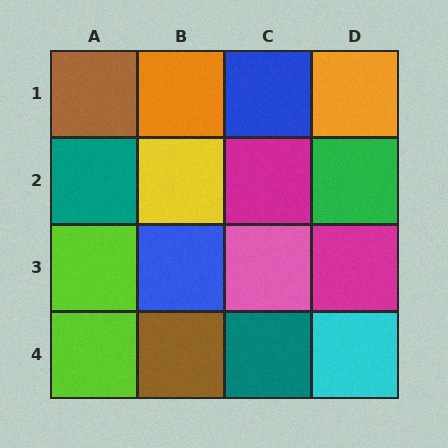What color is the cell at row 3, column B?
Blue.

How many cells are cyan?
1 cell is cyan.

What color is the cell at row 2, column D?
Green.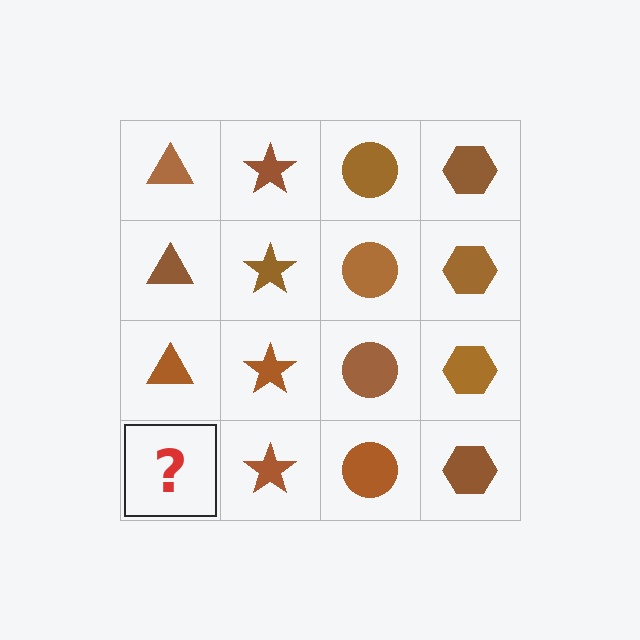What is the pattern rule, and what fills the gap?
The rule is that each column has a consistent shape. The gap should be filled with a brown triangle.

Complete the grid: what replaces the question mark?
The question mark should be replaced with a brown triangle.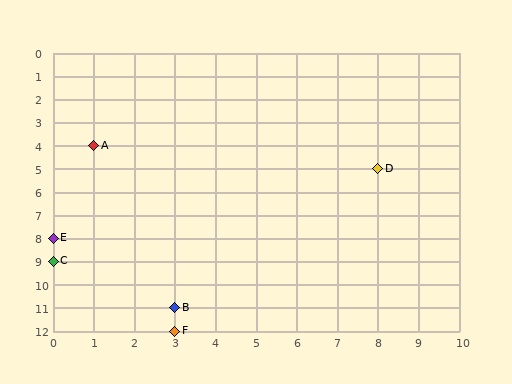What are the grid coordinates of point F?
Point F is at grid coordinates (3, 12).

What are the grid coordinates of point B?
Point B is at grid coordinates (3, 11).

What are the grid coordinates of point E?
Point E is at grid coordinates (0, 8).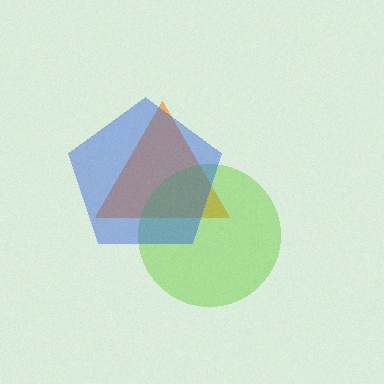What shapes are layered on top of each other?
The layered shapes are: an orange triangle, a lime circle, a blue pentagon.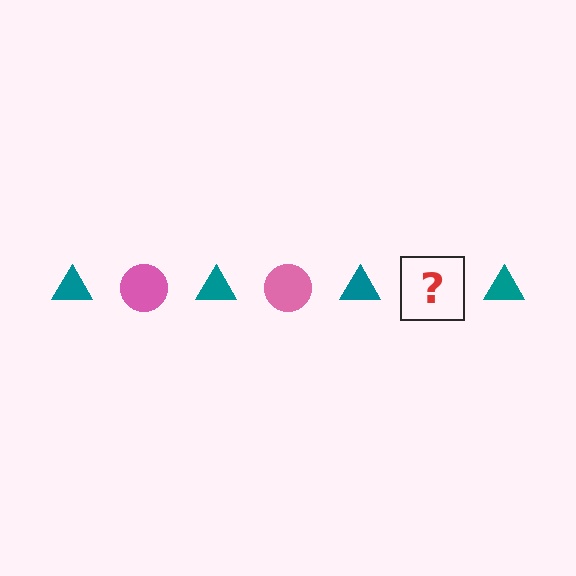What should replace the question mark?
The question mark should be replaced with a pink circle.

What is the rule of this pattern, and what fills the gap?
The rule is that the pattern alternates between teal triangle and pink circle. The gap should be filled with a pink circle.